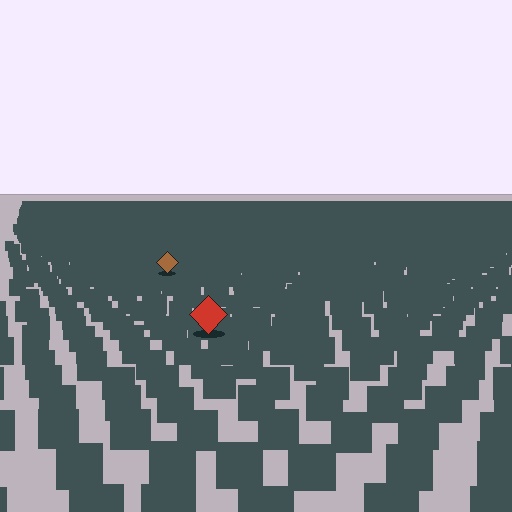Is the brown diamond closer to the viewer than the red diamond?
No. The red diamond is closer — you can tell from the texture gradient: the ground texture is coarser near it.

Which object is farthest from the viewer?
The brown diamond is farthest from the viewer. It appears smaller and the ground texture around it is denser.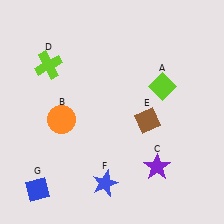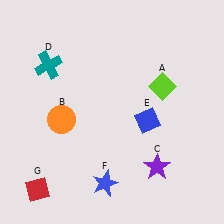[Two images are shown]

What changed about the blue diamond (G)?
In Image 1, G is blue. In Image 2, it changed to red.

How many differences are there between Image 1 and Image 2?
There are 3 differences between the two images.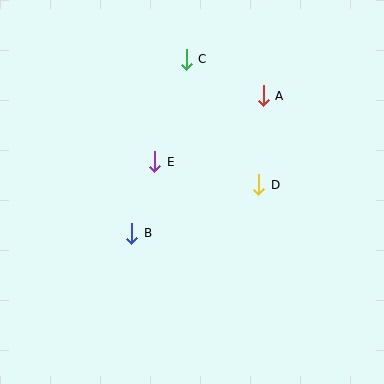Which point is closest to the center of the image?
Point E at (155, 162) is closest to the center.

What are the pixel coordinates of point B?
Point B is at (132, 233).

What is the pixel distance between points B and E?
The distance between B and E is 75 pixels.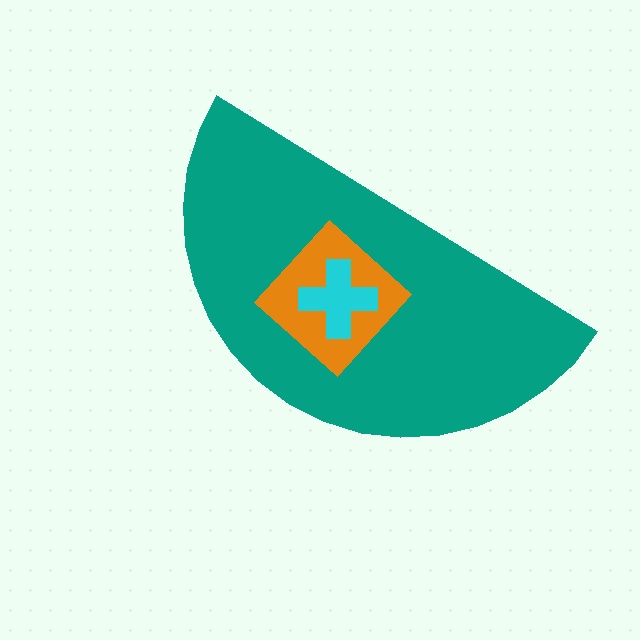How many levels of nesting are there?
3.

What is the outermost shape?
The teal semicircle.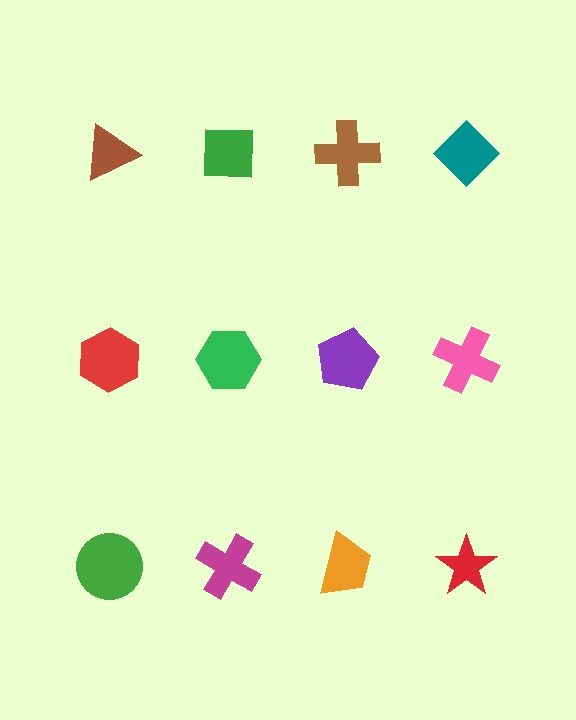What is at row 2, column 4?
A pink cross.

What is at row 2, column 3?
A purple pentagon.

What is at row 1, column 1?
A brown triangle.